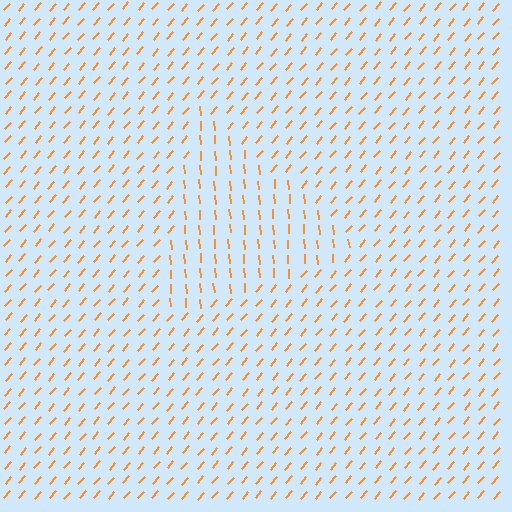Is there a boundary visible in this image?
Yes, there is a texture boundary formed by a change in line orientation.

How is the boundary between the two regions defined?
The boundary is defined purely by a change in line orientation (approximately 45 degrees difference). All lines are the same color and thickness.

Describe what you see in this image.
The image is filled with small orange line segments. A triangle region in the image has lines oriented differently from the surrounding lines, creating a visible texture boundary.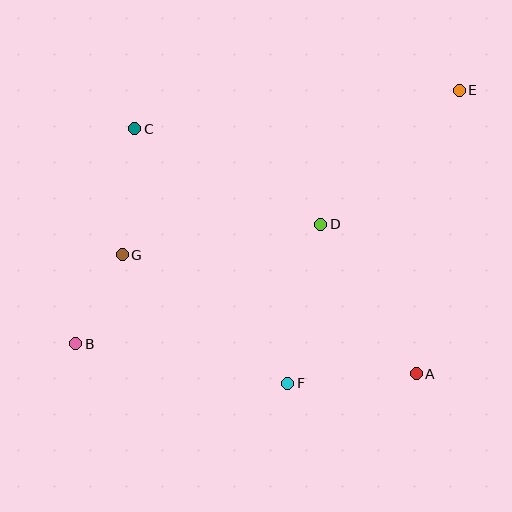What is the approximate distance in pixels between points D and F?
The distance between D and F is approximately 162 pixels.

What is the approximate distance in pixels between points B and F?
The distance between B and F is approximately 216 pixels.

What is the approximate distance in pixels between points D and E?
The distance between D and E is approximately 193 pixels.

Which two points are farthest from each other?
Points B and E are farthest from each other.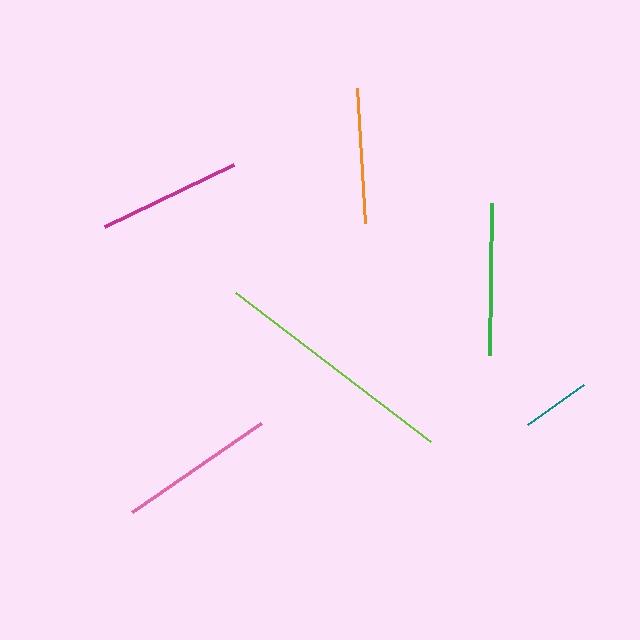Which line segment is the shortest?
The teal line is the shortest at approximately 69 pixels.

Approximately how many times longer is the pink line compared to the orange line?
The pink line is approximately 1.2 times the length of the orange line.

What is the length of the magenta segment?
The magenta segment is approximately 143 pixels long.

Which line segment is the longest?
The lime line is the longest at approximately 246 pixels.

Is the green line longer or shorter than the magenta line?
The green line is longer than the magenta line.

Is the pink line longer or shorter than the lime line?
The lime line is longer than the pink line.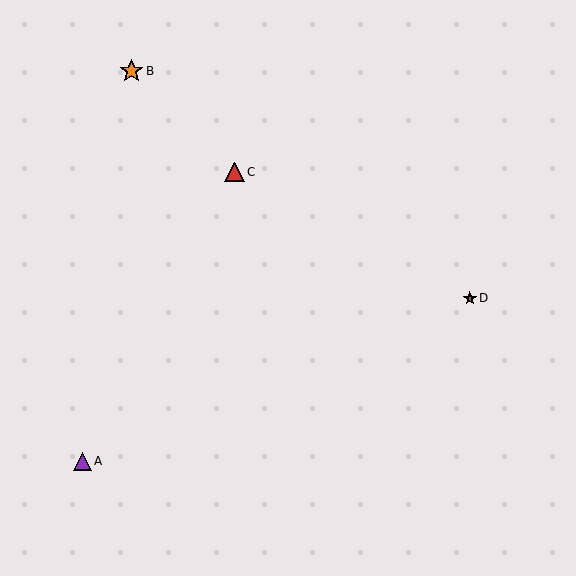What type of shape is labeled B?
Shape B is an orange star.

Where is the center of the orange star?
The center of the orange star is at (131, 71).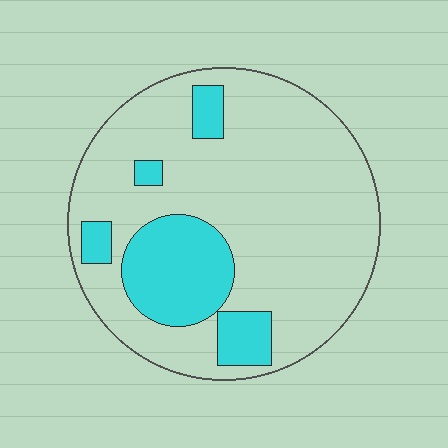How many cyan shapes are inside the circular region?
5.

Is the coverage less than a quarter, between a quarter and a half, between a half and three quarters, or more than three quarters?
Less than a quarter.